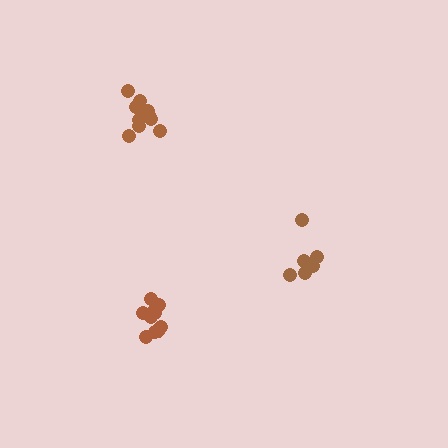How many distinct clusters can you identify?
There are 3 distinct clusters.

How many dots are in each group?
Group 1: 6 dots, Group 2: 11 dots, Group 3: 11 dots (28 total).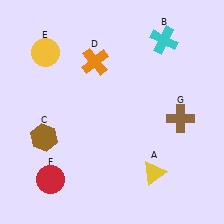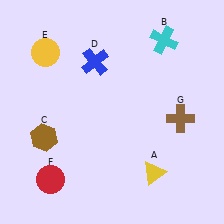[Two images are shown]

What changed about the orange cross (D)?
In Image 1, D is orange. In Image 2, it changed to blue.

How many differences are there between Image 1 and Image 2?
There is 1 difference between the two images.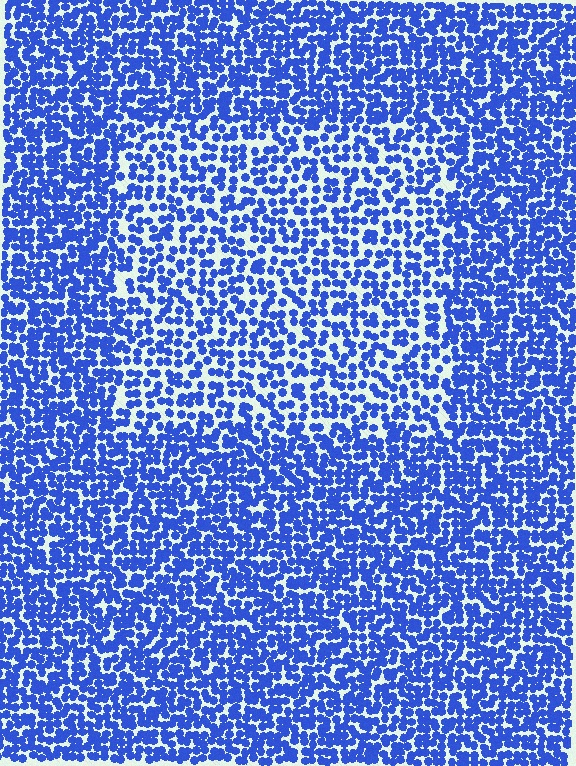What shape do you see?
I see a rectangle.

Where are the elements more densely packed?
The elements are more densely packed outside the rectangle boundary.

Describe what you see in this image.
The image contains small blue elements arranged at two different densities. A rectangle-shaped region is visible where the elements are less densely packed than the surrounding area.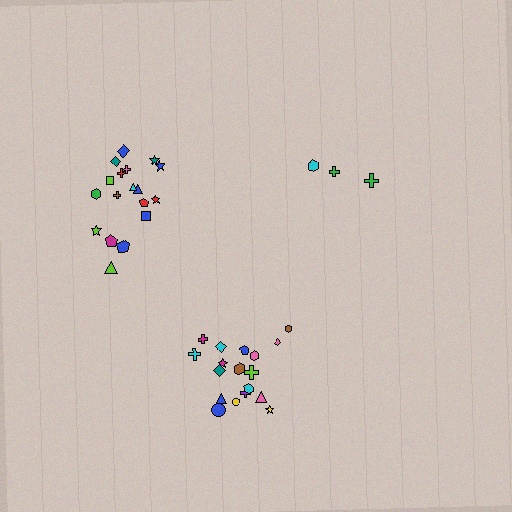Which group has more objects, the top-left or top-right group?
The top-left group.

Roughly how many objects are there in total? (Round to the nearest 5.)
Roughly 40 objects in total.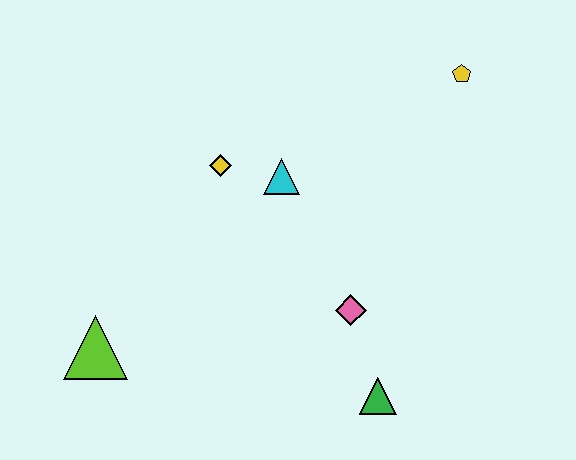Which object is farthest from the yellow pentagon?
The lime triangle is farthest from the yellow pentagon.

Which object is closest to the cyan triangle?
The yellow diamond is closest to the cyan triangle.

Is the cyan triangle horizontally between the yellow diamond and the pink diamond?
Yes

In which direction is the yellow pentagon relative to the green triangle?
The yellow pentagon is above the green triangle.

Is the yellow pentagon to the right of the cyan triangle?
Yes